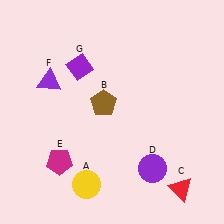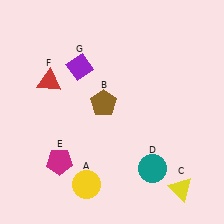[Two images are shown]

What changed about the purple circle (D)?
In Image 1, D is purple. In Image 2, it changed to teal.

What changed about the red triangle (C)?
In Image 1, C is red. In Image 2, it changed to yellow.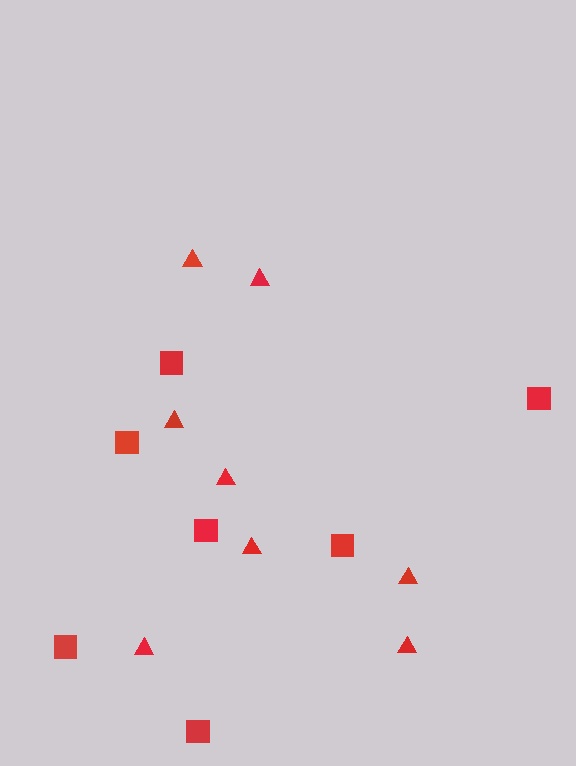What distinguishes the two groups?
There are 2 groups: one group of triangles (8) and one group of squares (7).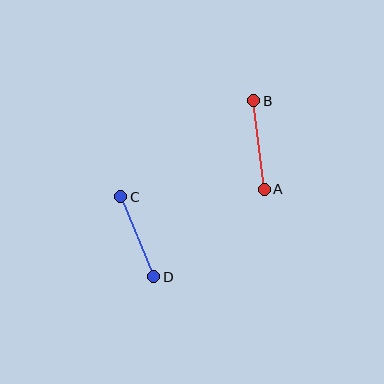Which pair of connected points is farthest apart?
Points A and B are farthest apart.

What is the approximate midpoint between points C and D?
The midpoint is at approximately (137, 237) pixels.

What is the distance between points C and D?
The distance is approximately 86 pixels.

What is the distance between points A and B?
The distance is approximately 89 pixels.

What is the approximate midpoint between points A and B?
The midpoint is at approximately (259, 145) pixels.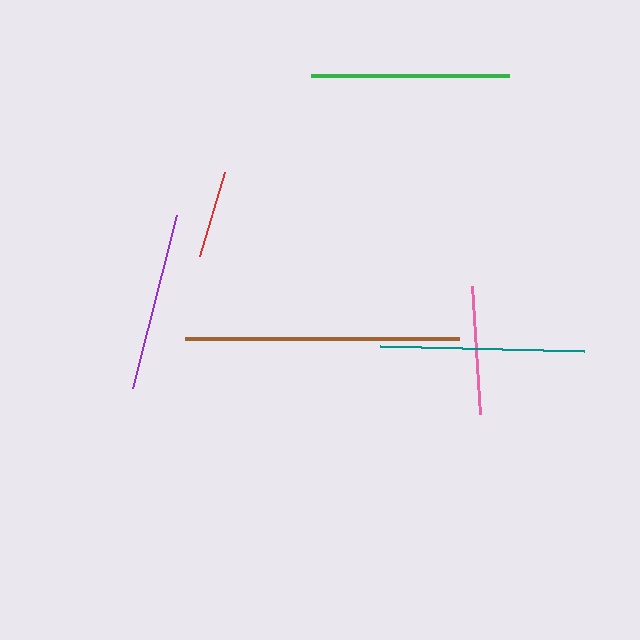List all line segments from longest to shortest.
From longest to shortest: brown, teal, green, purple, pink, red.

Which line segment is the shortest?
The red line is the shortest at approximately 87 pixels.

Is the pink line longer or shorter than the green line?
The green line is longer than the pink line.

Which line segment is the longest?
The brown line is the longest at approximately 273 pixels.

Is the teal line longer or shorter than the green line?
The teal line is longer than the green line.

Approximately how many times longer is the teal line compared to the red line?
The teal line is approximately 2.4 times the length of the red line.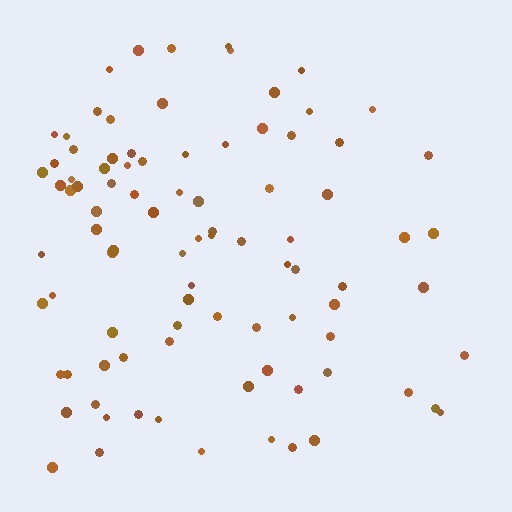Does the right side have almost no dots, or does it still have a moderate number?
Still a moderate number, just noticeably fewer than the left.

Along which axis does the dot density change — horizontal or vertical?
Horizontal.